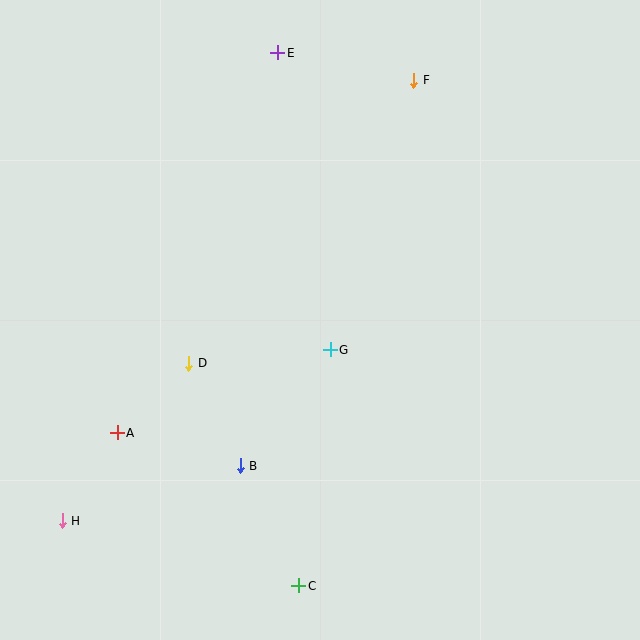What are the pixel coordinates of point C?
Point C is at (299, 586).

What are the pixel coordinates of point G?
Point G is at (330, 350).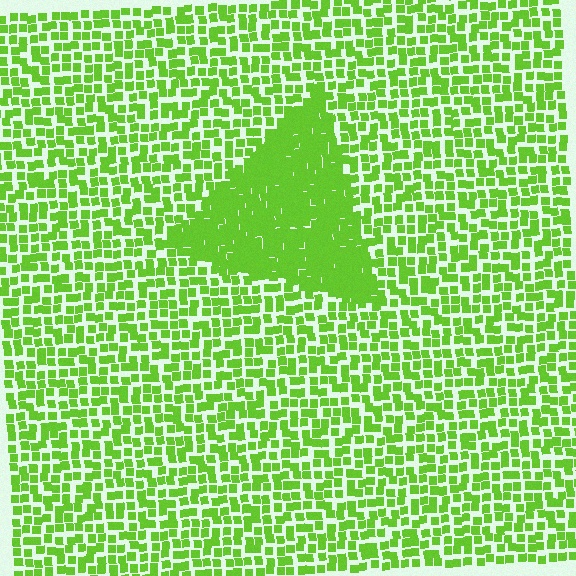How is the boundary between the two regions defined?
The boundary is defined by a change in element density (approximately 2.2x ratio). All elements are the same color, size, and shape.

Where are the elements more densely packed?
The elements are more densely packed inside the triangle boundary.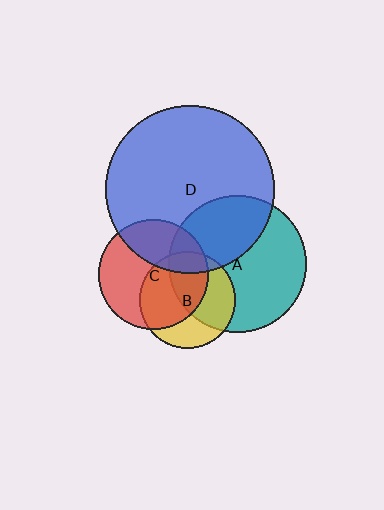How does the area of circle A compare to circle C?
Approximately 1.6 times.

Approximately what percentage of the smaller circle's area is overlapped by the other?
Approximately 15%.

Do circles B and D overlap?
Yes.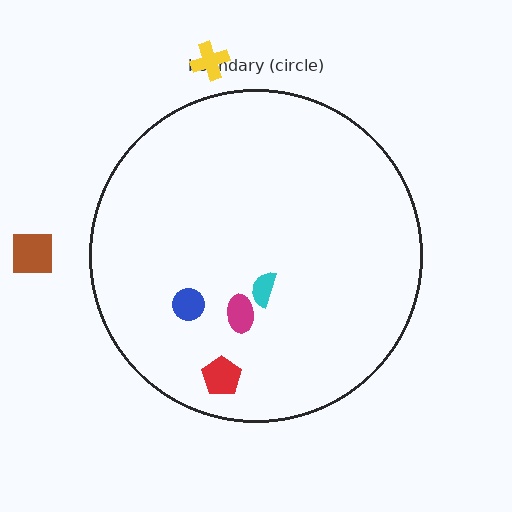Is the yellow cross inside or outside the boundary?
Outside.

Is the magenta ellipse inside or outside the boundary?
Inside.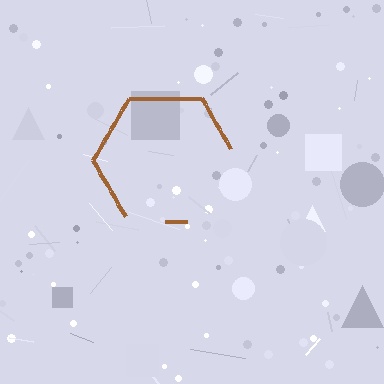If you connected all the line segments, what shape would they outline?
They would outline a hexagon.